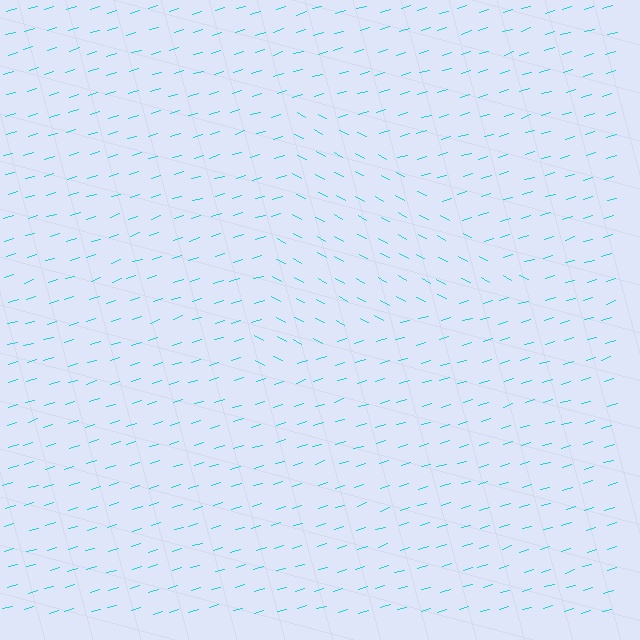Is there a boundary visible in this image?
Yes, there is a texture boundary formed by a change in line orientation.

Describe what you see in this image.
The image is filled with small cyan line segments. A triangle region in the image has lines oriented differently from the surrounding lines, creating a visible texture boundary.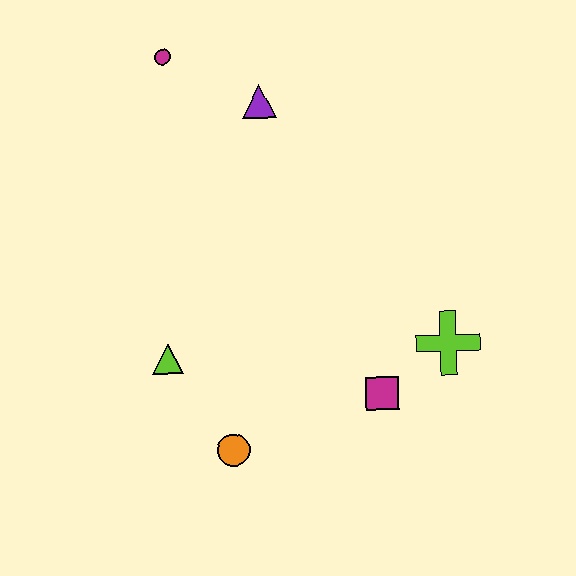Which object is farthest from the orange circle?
The magenta circle is farthest from the orange circle.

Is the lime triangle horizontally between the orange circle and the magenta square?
No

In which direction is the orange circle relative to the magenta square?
The orange circle is to the left of the magenta square.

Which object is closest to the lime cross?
The magenta square is closest to the lime cross.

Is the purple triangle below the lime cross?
No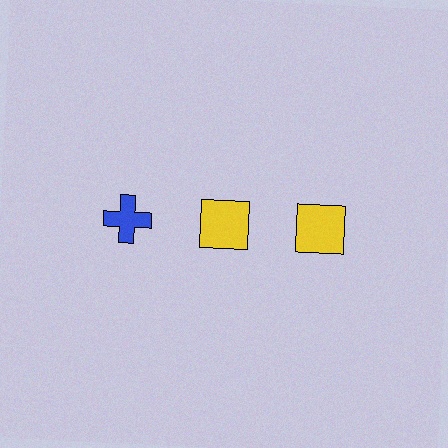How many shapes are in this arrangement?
There are 3 shapes arranged in a grid pattern.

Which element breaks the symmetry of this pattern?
The blue cross in the top row, leftmost column breaks the symmetry. All other shapes are yellow squares.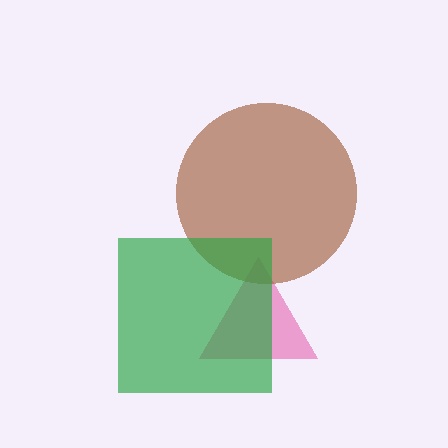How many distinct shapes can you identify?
There are 3 distinct shapes: a pink triangle, a brown circle, a green square.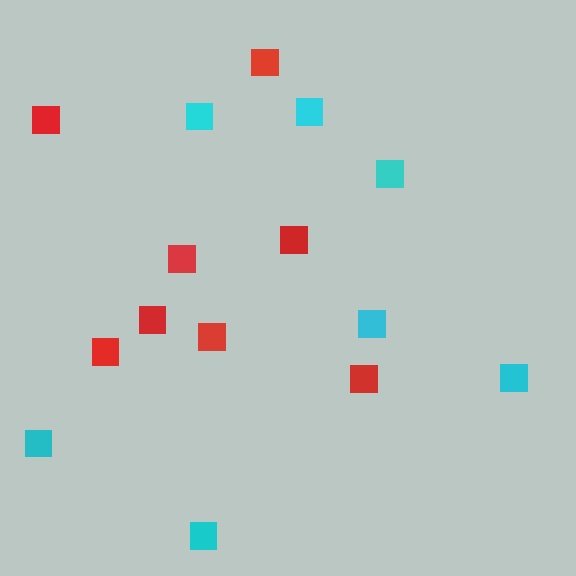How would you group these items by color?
There are 2 groups: one group of red squares (8) and one group of cyan squares (7).